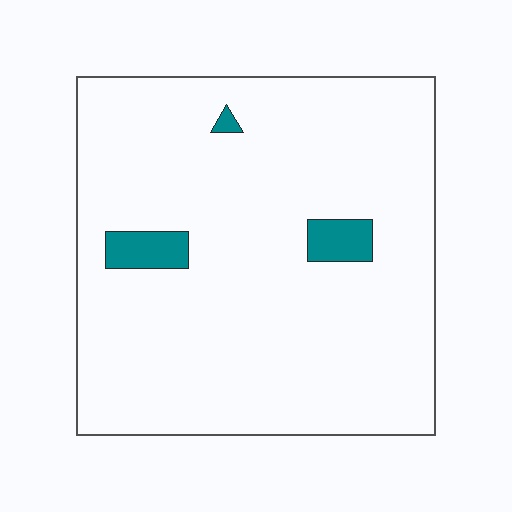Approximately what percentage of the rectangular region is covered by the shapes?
Approximately 5%.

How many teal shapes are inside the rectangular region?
3.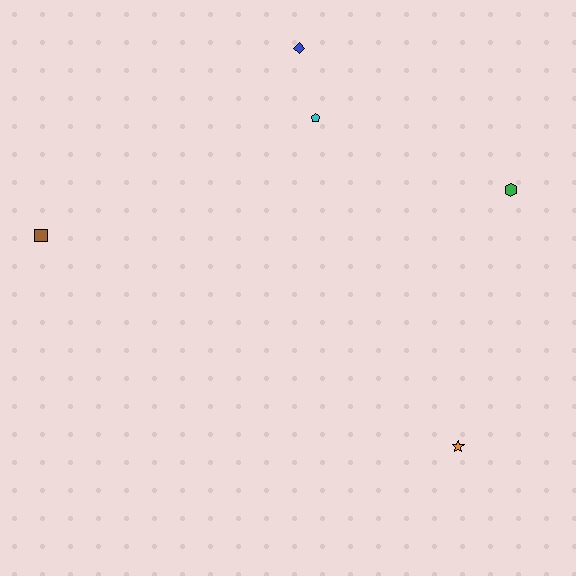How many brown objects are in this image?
There is 1 brown object.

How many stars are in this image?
There is 1 star.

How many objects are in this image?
There are 5 objects.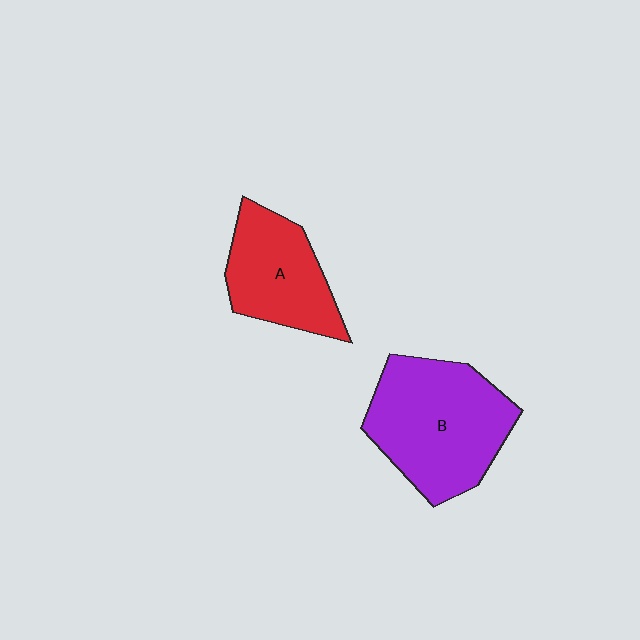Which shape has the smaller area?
Shape A (red).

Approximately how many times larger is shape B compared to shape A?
Approximately 1.5 times.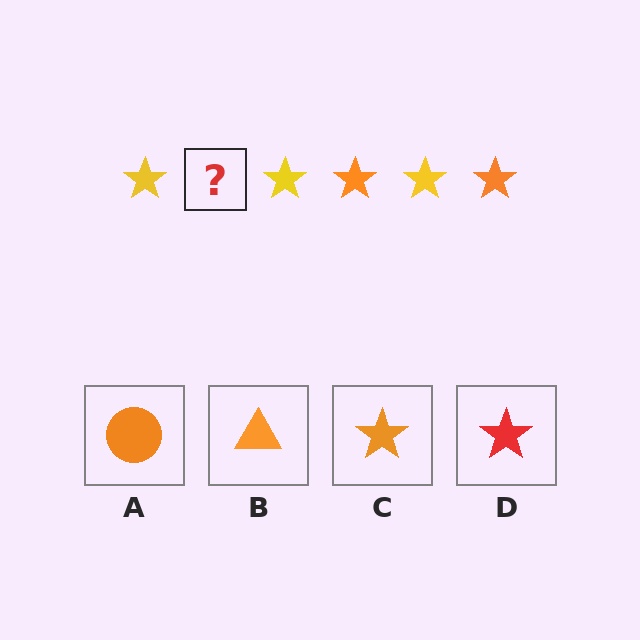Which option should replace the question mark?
Option C.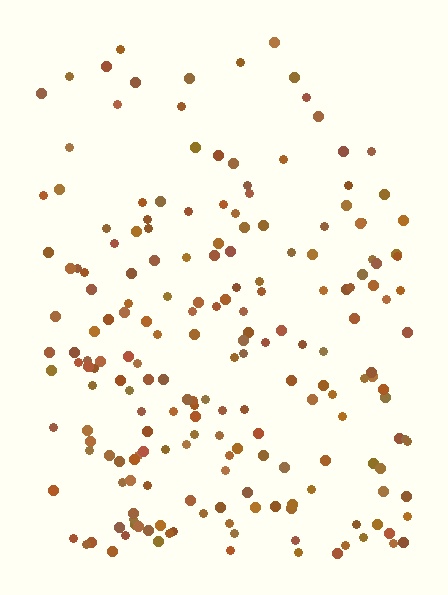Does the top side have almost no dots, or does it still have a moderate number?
Still a moderate number, just noticeably fewer than the bottom.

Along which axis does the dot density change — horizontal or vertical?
Vertical.